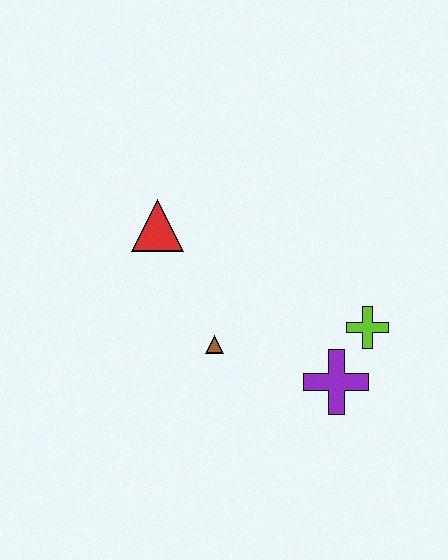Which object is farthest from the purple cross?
The red triangle is farthest from the purple cross.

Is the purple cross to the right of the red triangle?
Yes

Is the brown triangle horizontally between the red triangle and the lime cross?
Yes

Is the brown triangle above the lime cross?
No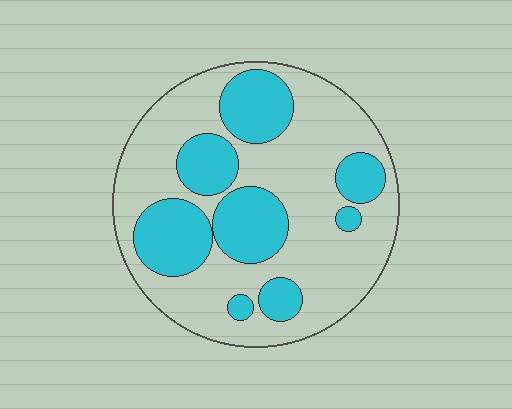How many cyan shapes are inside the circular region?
8.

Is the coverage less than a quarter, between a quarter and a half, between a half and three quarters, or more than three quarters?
Between a quarter and a half.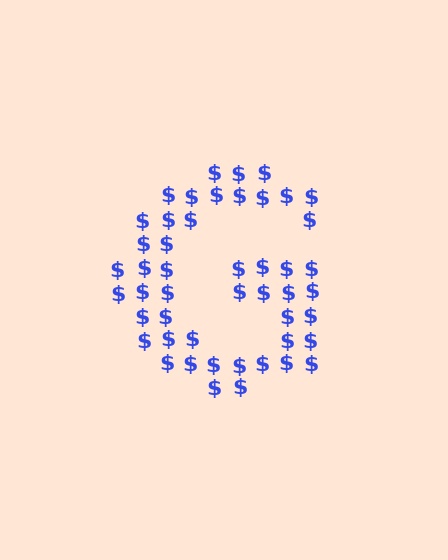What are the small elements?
The small elements are dollar signs.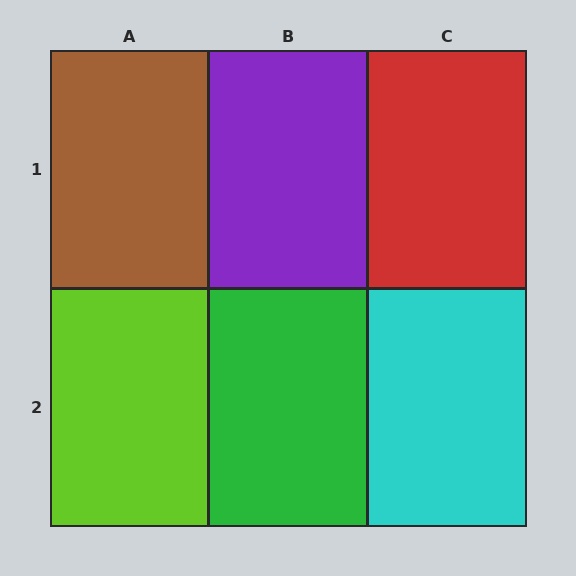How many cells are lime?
1 cell is lime.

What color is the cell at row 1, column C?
Red.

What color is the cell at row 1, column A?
Brown.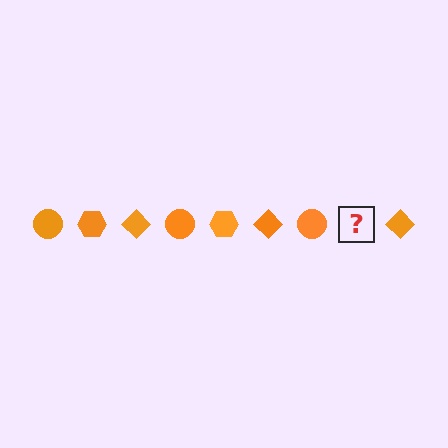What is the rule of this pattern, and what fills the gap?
The rule is that the pattern cycles through circle, hexagon, diamond shapes in orange. The gap should be filled with an orange hexagon.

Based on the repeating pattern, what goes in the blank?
The blank should be an orange hexagon.